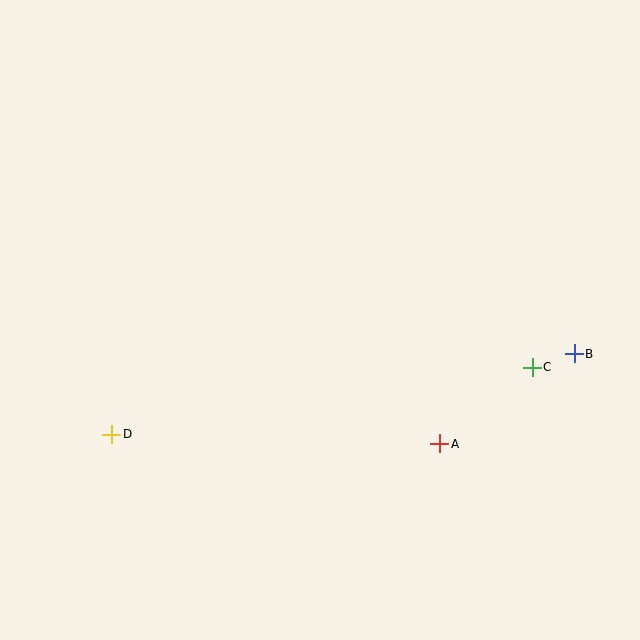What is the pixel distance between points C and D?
The distance between C and D is 426 pixels.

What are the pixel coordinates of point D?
Point D is at (112, 434).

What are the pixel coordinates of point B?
Point B is at (574, 354).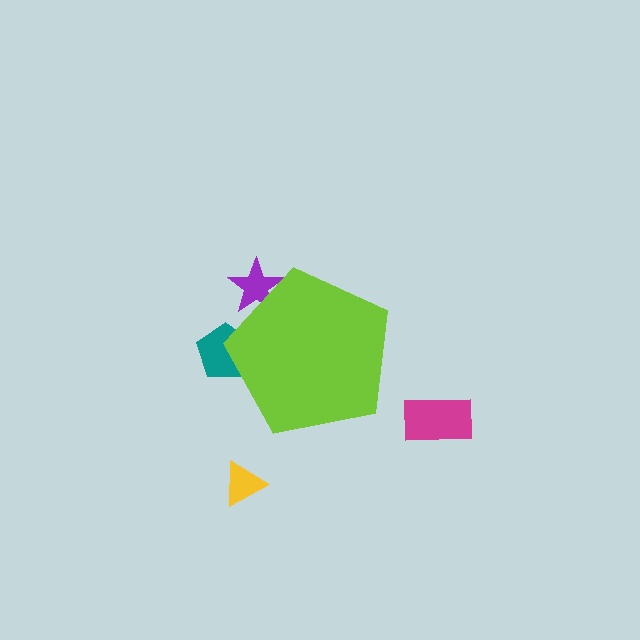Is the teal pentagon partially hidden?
Yes, the teal pentagon is partially hidden behind the lime pentagon.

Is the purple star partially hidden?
Yes, the purple star is partially hidden behind the lime pentagon.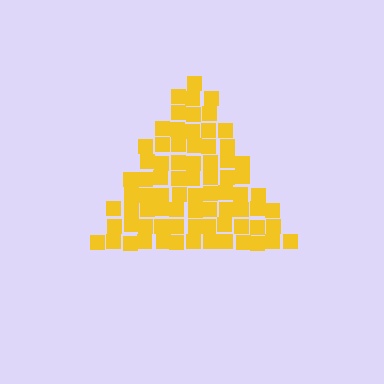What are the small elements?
The small elements are squares.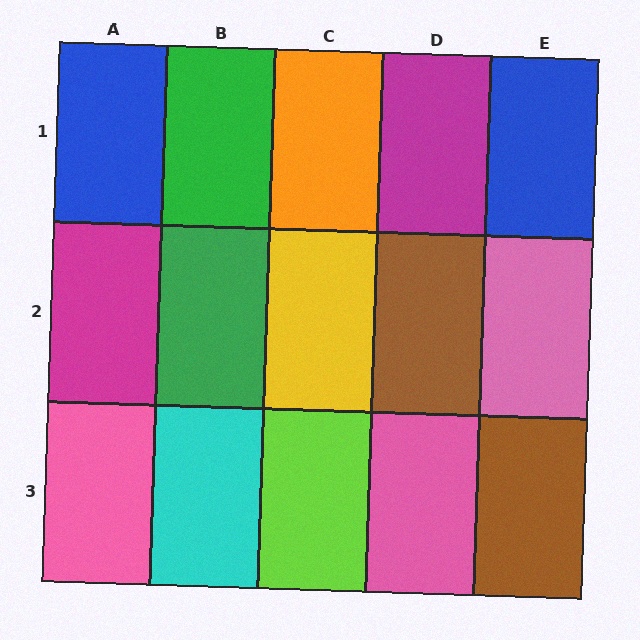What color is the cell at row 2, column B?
Green.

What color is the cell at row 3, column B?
Cyan.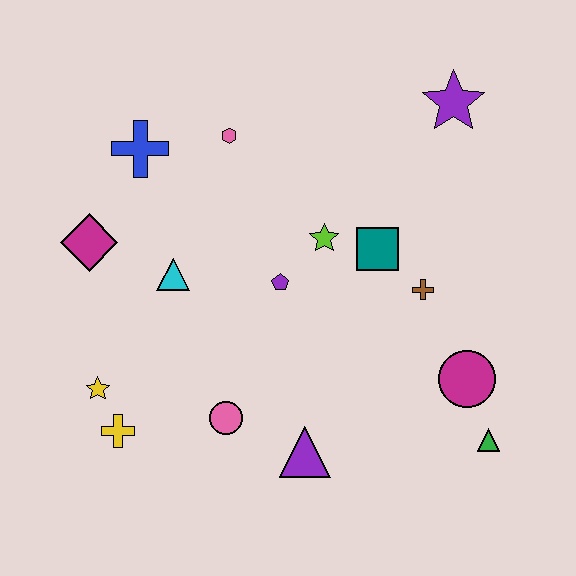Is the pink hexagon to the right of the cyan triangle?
Yes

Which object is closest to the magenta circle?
The green triangle is closest to the magenta circle.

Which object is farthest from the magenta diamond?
The green triangle is farthest from the magenta diamond.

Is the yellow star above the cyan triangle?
No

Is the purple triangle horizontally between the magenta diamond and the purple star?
Yes